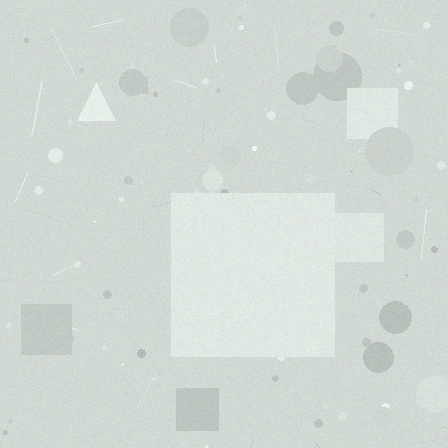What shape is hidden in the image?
A square is hidden in the image.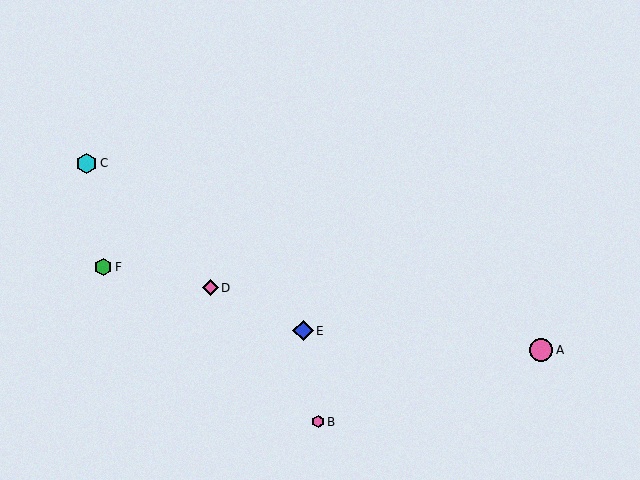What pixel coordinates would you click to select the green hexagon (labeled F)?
Click at (103, 267) to select the green hexagon F.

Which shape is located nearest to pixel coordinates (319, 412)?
The pink hexagon (labeled B) at (318, 422) is nearest to that location.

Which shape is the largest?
The pink circle (labeled A) is the largest.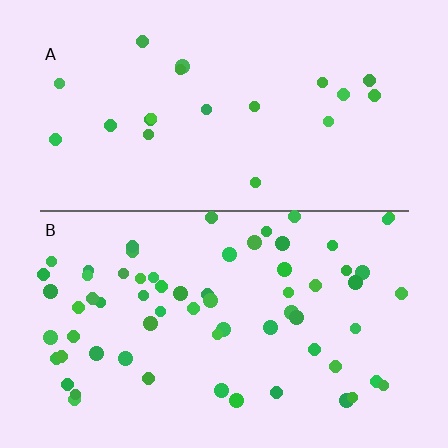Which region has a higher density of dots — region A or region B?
B (the bottom).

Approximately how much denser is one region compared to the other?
Approximately 3.1× — region B over region A.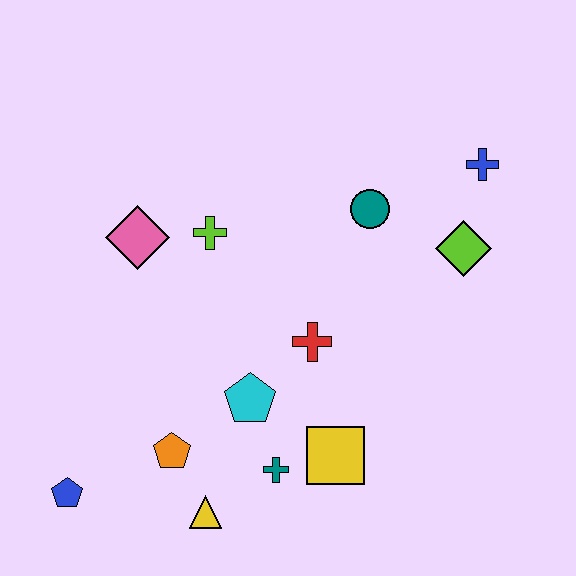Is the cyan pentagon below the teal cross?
No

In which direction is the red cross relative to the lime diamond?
The red cross is to the left of the lime diamond.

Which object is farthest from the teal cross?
The blue cross is farthest from the teal cross.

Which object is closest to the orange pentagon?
The yellow triangle is closest to the orange pentagon.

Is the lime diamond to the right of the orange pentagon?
Yes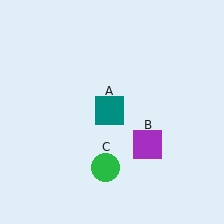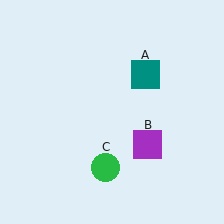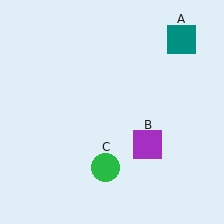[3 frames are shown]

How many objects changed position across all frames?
1 object changed position: teal square (object A).